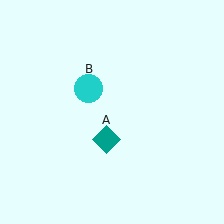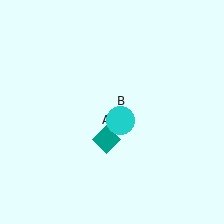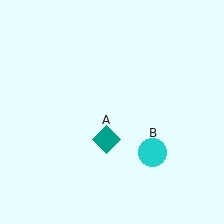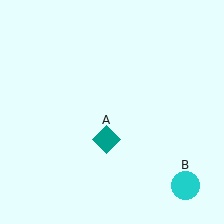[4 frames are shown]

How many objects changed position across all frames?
1 object changed position: cyan circle (object B).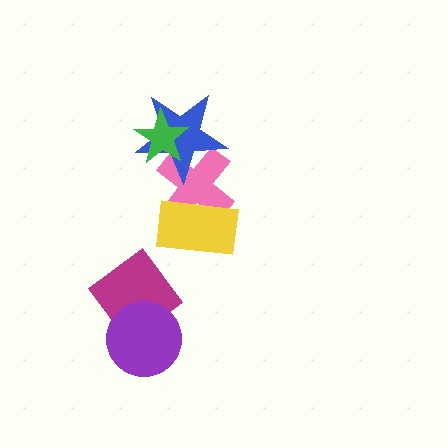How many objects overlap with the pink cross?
3 objects overlap with the pink cross.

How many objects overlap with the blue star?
2 objects overlap with the blue star.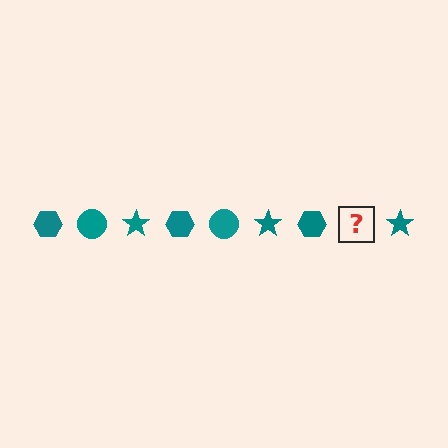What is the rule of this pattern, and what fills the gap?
The rule is that the pattern cycles through hexagon, circle, star shapes in teal. The gap should be filled with a teal circle.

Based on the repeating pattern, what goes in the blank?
The blank should be a teal circle.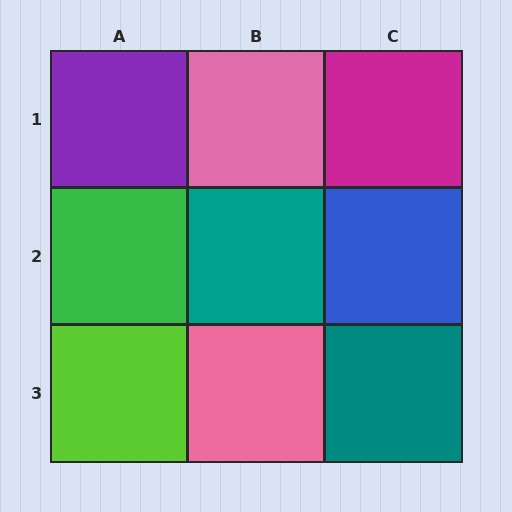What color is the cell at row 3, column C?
Teal.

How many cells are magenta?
1 cell is magenta.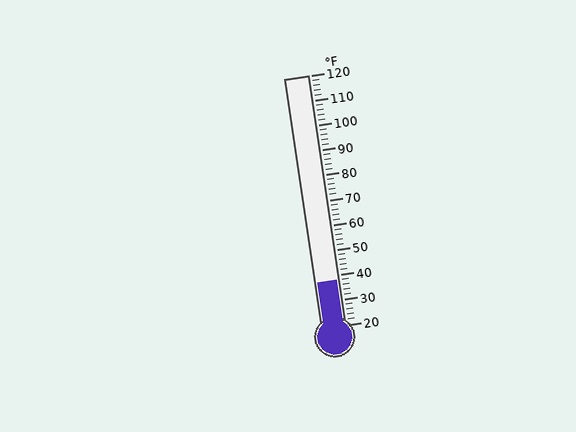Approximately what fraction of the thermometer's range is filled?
The thermometer is filled to approximately 20% of its range.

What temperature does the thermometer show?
The thermometer shows approximately 38°F.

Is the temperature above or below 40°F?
The temperature is below 40°F.